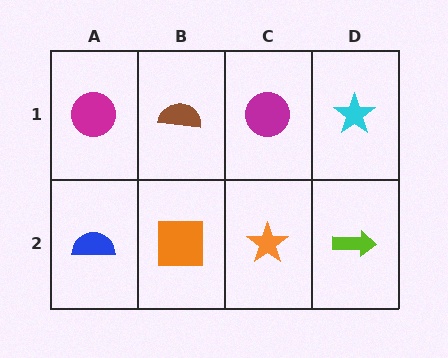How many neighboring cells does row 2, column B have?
3.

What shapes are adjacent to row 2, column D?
A cyan star (row 1, column D), an orange star (row 2, column C).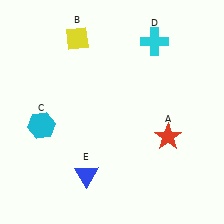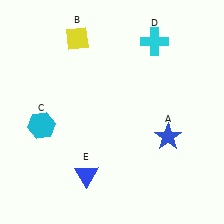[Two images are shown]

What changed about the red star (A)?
In Image 1, A is red. In Image 2, it changed to blue.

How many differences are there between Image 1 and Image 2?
There is 1 difference between the two images.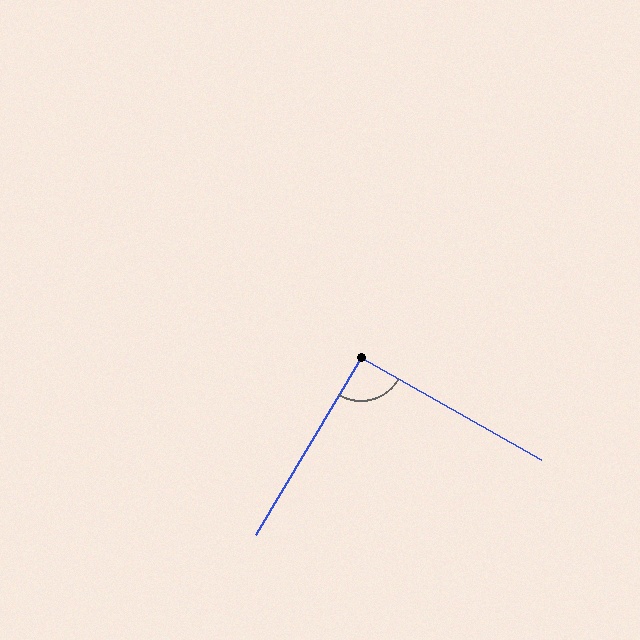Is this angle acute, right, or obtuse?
It is approximately a right angle.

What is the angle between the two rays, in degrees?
Approximately 91 degrees.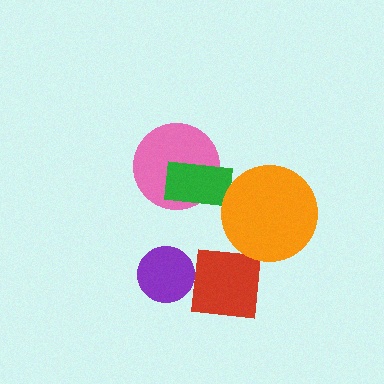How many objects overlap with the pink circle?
1 object overlaps with the pink circle.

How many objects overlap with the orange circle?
0 objects overlap with the orange circle.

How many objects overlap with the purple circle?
0 objects overlap with the purple circle.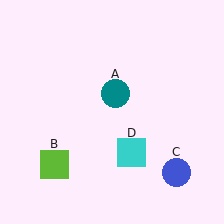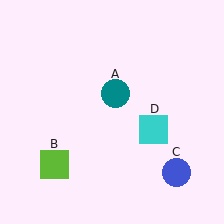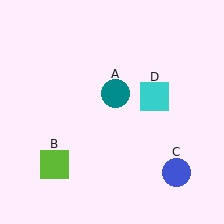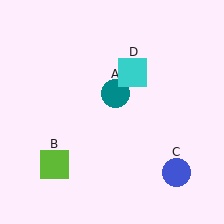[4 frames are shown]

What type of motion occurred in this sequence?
The cyan square (object D) rotated counterclockwise around the center of the scene.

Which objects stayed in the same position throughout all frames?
Teal circle (object A) and lime square (object B) and blue circle (object C) remained stationary.